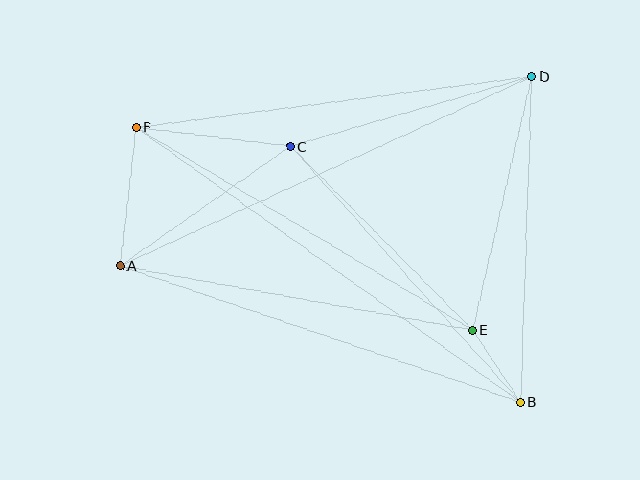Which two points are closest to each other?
Points B and E are closest to each other.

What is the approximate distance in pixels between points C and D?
The distance between C and D is approximately 252 pixels.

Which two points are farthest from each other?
Points B and F are farthest from each other.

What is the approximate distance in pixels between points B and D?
The distance between B and D is approximately 326 pixels.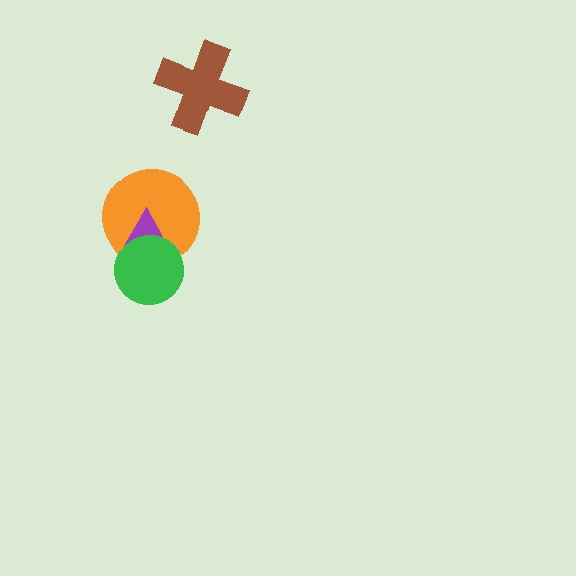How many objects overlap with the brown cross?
0 objects overlap with the brown cross.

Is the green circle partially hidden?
No, no other shape covers it.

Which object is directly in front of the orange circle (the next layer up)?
The purple triangle is directly in front of the orange circle.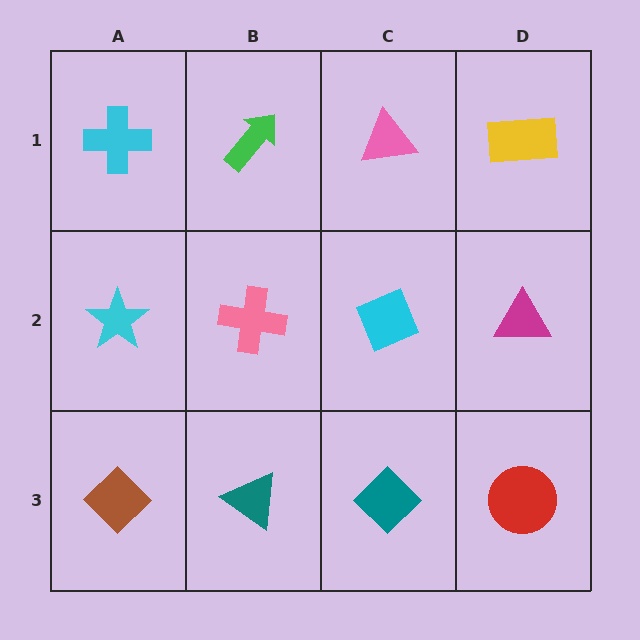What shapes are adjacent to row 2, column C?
A pink triangle (row 1, column C), a teal diamond (row 3, column C), a pink cross (row 2, column B), a magenta triangle (row 2, column D).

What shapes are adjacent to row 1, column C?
A cyan diamond (row 2, column C), a green arrow (row 1, column B), a yellow rectangle (row 1, column D).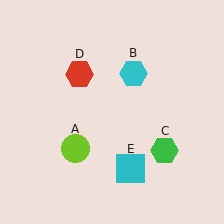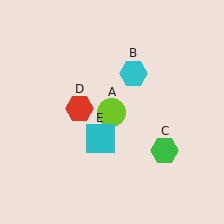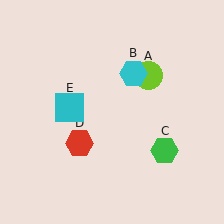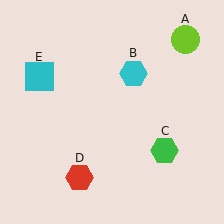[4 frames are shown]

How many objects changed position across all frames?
3 objects changed position: lime circle (object A), red hexagon (object D), cyan square (object E).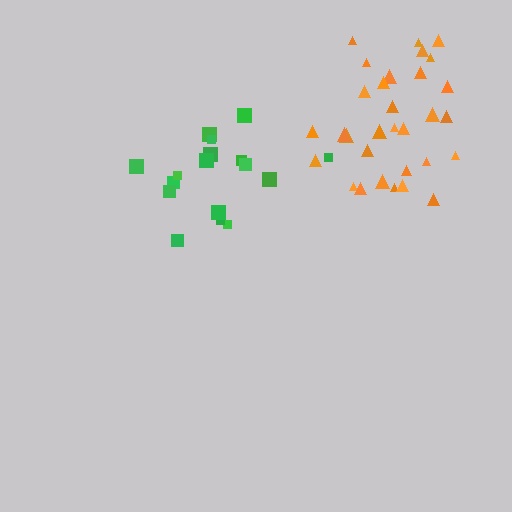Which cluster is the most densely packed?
Green.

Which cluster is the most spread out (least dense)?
Orange.